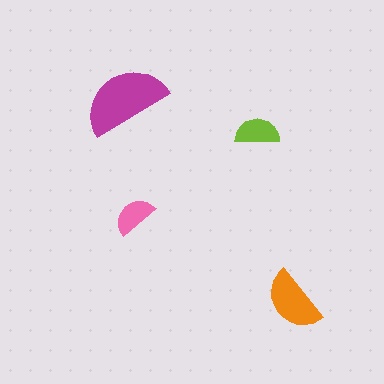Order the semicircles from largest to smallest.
the magenta one, the orange one, the lime one, the pink one.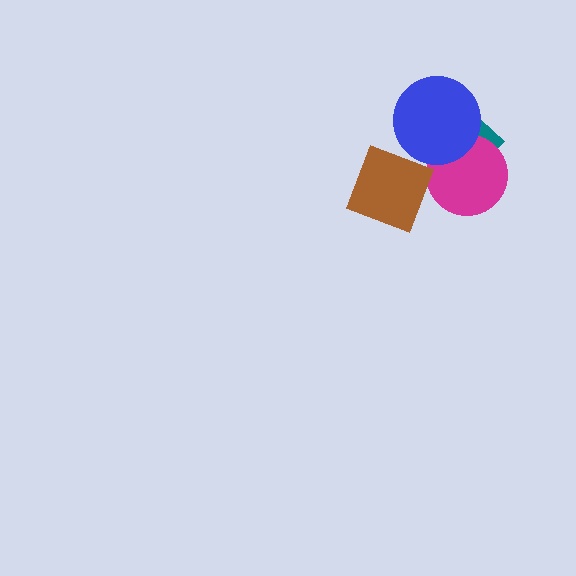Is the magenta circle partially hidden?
Yes, it is partially covered by another shape.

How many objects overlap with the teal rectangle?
2 objects overlap with the teal rectangle.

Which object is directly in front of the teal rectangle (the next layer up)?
The magenta circle is directly in front of the teal rectangle.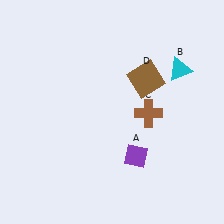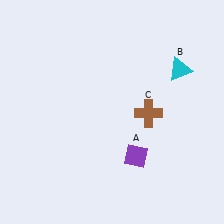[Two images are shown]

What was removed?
The brown square (D) was removed in Image 2.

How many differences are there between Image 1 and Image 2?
There is 1 difference between the two images.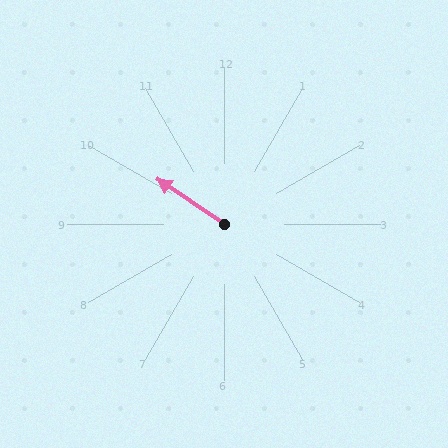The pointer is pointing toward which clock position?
Roughly 10 o'clock.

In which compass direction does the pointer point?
Northwest.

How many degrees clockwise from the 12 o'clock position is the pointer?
Approximately 304 degrees.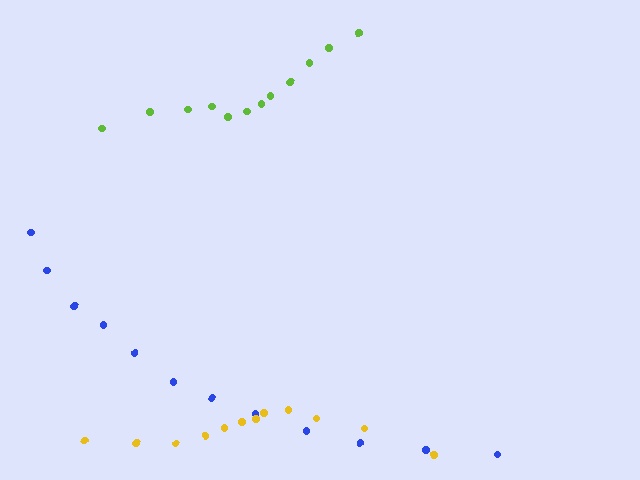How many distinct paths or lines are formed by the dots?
There are 3 distinct paths.